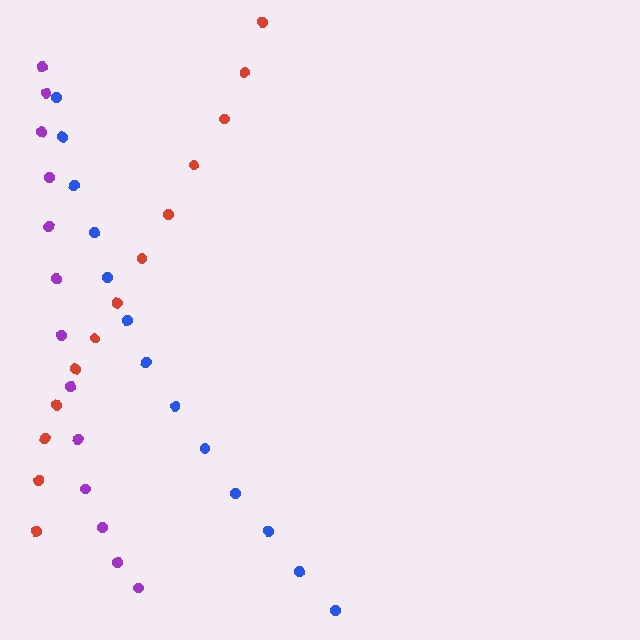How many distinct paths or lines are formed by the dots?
There are 3 distinct paths.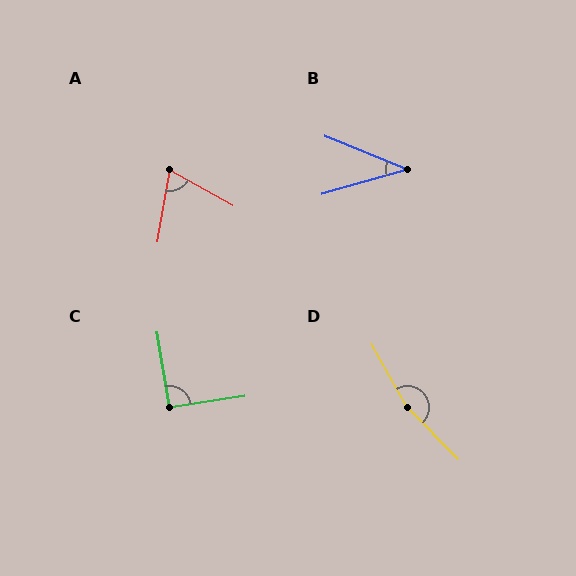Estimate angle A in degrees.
Approximately 71 degrees.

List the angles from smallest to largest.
B (38°), A (71°), C (90°), D (165°).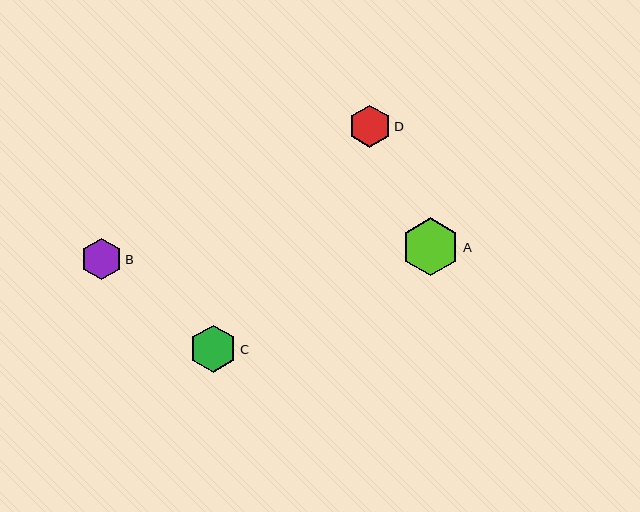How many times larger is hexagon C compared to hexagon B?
Hexagon C is approximately 1.1 times the size of hexagon B.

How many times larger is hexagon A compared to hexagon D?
Hexagon A is approximately 1.4 times the size of hexagon D.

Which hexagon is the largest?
Hexagon A is the largest with a size of approximately 58 pixels.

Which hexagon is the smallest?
Hexagon B is the smallest with a size of approximately 42 pixels.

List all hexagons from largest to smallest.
From largest to smallest: A, C, D, B.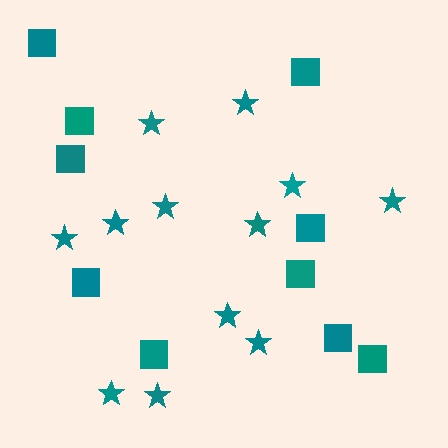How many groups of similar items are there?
There are 2 groups: one group of squares (10) and one group of stars (12).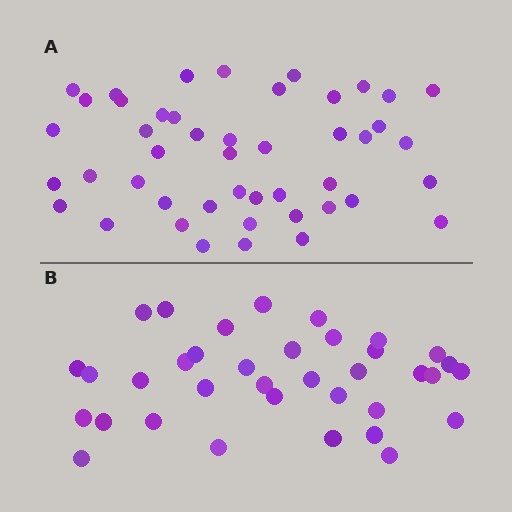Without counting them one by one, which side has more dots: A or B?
Region A (the top region) has more dots.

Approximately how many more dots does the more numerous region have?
Region A has roughly 10 or so more dots than region B.